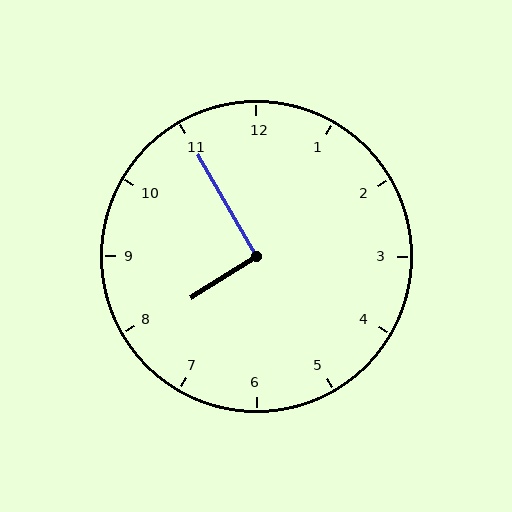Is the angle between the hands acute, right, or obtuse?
It is right.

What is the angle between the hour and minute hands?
Approximately 92 degrees.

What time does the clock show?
7:55.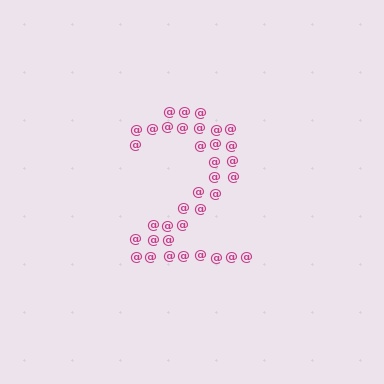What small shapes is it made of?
It is made of small at signs.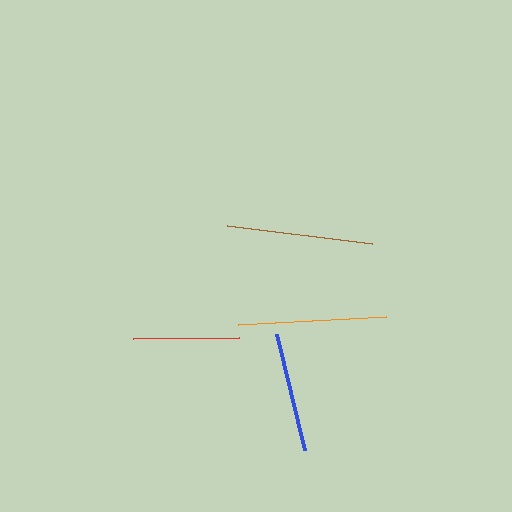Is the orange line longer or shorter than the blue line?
The orange line is longer than the blue line.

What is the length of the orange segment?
The orange segment is approximately 148 pixels long.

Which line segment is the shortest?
The red line is the shortest at approximately 105 pixels.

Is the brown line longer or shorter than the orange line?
The orange line is longer than the brown line.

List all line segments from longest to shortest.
From longest to shortest: orange, brown, blue, red.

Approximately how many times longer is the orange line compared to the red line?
The orange line is approximately 1.4 times the length of the red line.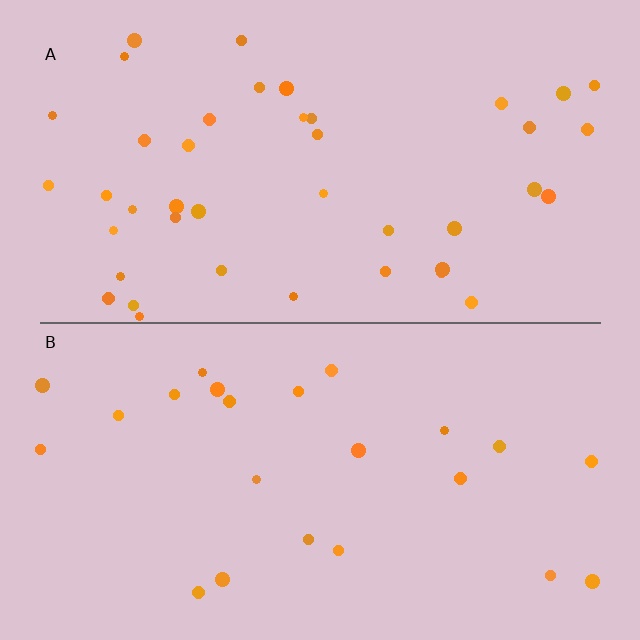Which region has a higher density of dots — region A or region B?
A (the top).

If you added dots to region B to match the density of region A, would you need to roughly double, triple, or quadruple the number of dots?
Approximately double.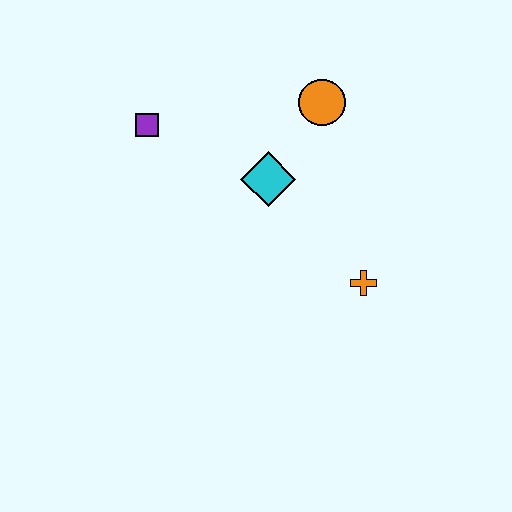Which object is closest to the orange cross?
The cyan diamond is closest to the orange cross.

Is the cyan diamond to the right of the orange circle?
No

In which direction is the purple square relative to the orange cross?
The purple square is to the left of the orange cross.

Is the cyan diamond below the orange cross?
No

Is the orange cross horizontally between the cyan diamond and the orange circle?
No